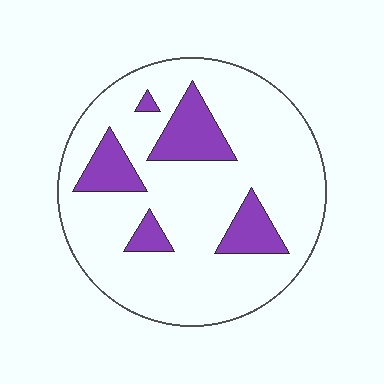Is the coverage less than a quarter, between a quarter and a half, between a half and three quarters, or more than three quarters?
Less than a quarter.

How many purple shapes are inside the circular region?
5.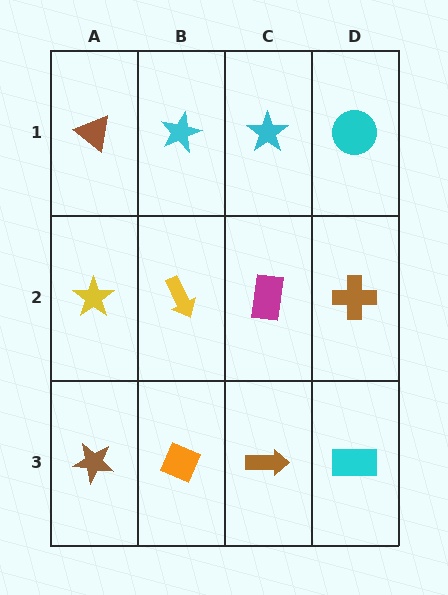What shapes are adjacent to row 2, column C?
A cyan star (row 1, column C), a brown arrow (row 3, column C), a yellow arrow (row 2, column B), a brown cross (row 2, column D).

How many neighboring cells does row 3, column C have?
3.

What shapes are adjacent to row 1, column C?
A magenta rectangle (row 2, column C), a cyan star (row 1, column B), a cyan circle (row 1, column D).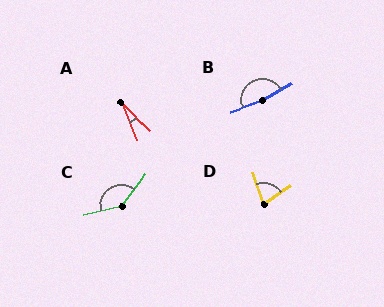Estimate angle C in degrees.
Approximately 141 degrees.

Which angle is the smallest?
A, at approximately 22 degrees.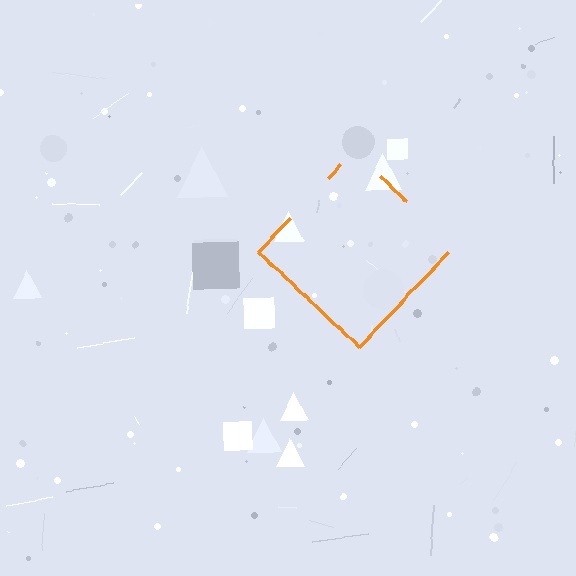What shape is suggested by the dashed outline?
The dashed outline suggests a diamond.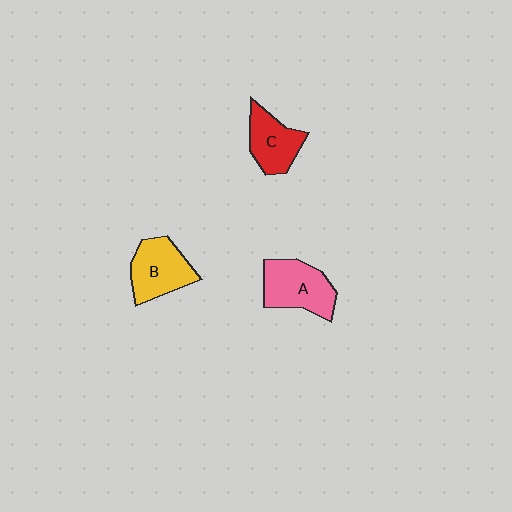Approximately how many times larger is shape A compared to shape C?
Approximately 1.2 times.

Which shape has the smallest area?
Shape C (red).